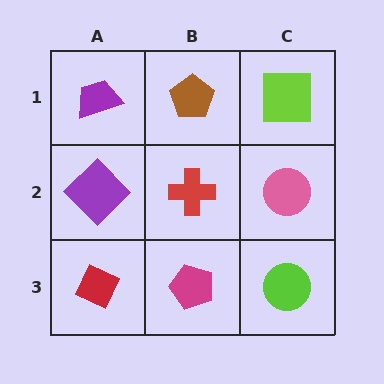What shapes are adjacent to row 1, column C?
A pink circle (row 2, column C), a brown pentagon (row 1, column B).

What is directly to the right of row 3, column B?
A lime circle.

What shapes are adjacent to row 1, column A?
A purple diamond (row 2, column A), a brown pentagon (row 1, column B).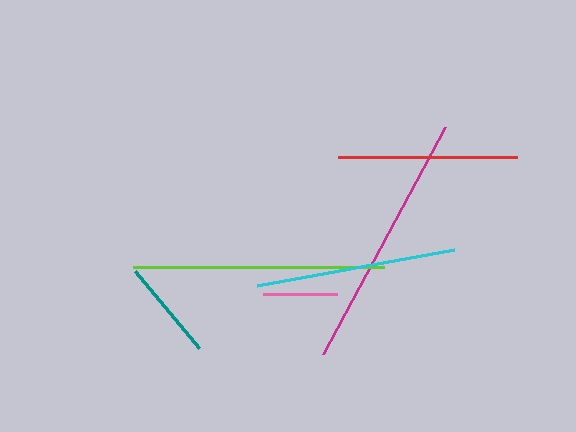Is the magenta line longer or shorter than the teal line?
The magenta line is longer than the teal line.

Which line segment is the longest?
The magenta line is the longest at approximately 257 pixels.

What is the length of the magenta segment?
The magenta segment is approximately 257 pixels long.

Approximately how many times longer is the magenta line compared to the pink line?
The magenta line is approximately 3.5 times the length of the pink line.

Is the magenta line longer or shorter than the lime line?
The magenta line is longer than the lime line.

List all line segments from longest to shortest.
From longest to shortest: magenta, lime, cyan, red, teal, pink.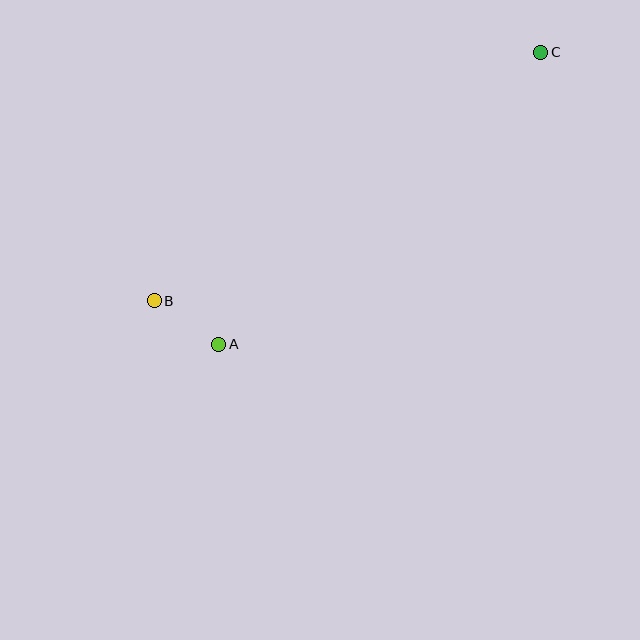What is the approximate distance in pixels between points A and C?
The distance between A and C is approximately 435 pixels.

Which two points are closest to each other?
Points A and B are closest to each other.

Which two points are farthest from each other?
Points B and C are farthest from each other.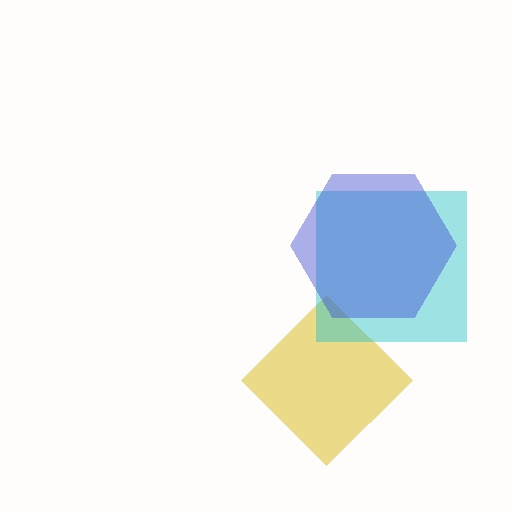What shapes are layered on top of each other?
The layered shapes are: a yellow diamond, a cyan square, a blue hexagon.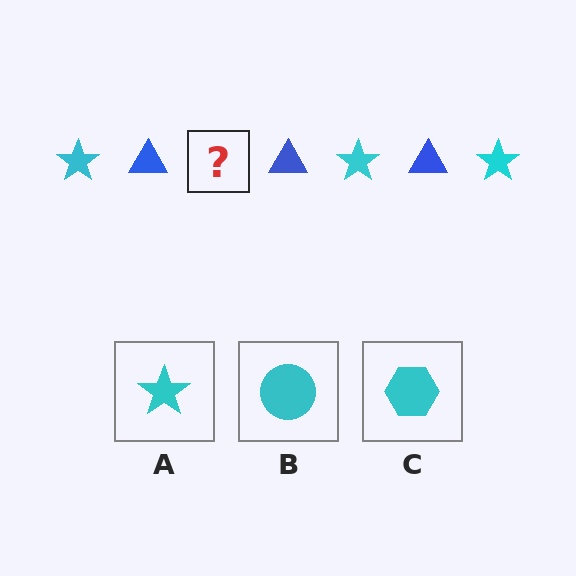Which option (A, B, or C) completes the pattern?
A.